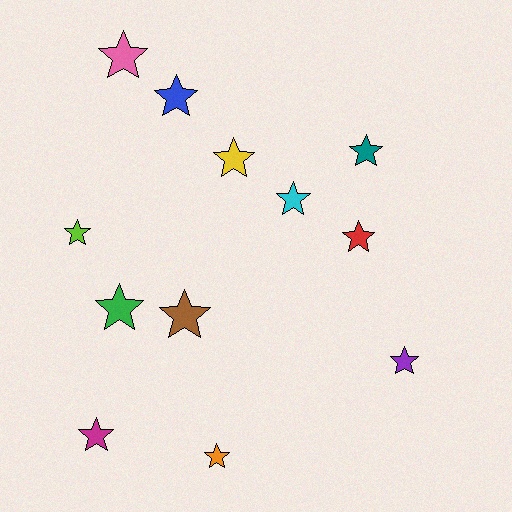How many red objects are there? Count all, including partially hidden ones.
There is 1 red object.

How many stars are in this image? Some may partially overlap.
There are 12 stars.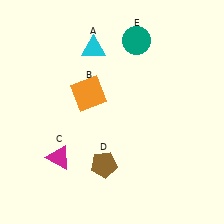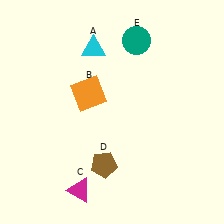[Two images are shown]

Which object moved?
The magenta triangle (C) moved down.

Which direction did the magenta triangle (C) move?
The magenta triangle (C) moved down.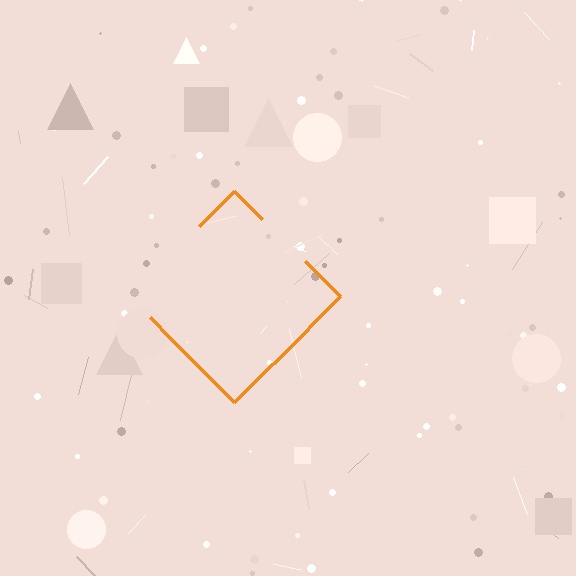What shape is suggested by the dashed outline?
The dashed outline suggests a diamond.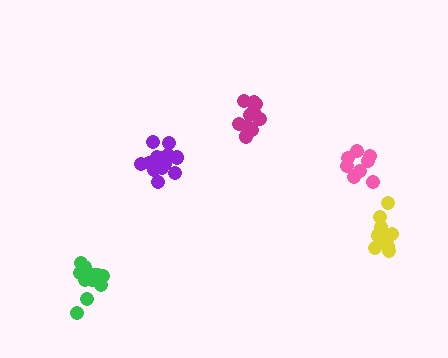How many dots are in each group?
Group 1: 12 dots, Group 2: 14 dots, Group 3: 8 dots, Group 4: 14 dots, Group 5: 11 dots (59 total).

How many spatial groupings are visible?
There are 5 spatial groupings.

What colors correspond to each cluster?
The clusters are colored: magenta, green, pink, purple, yellow.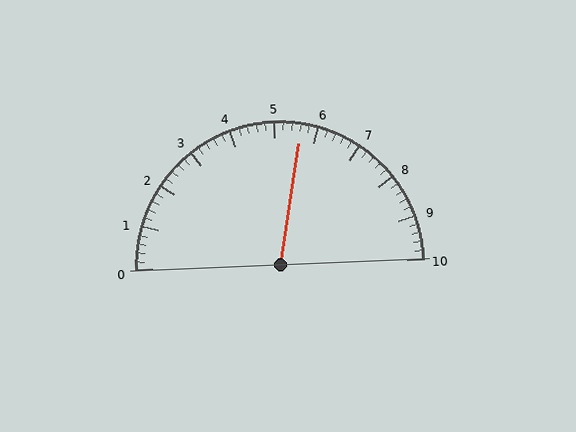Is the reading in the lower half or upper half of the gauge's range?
The reading is in the upper half of the range (0 to 10).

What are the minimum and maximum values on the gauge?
The gauge ranges from 0 to 10.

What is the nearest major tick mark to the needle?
The nearest major tick mark is 6.